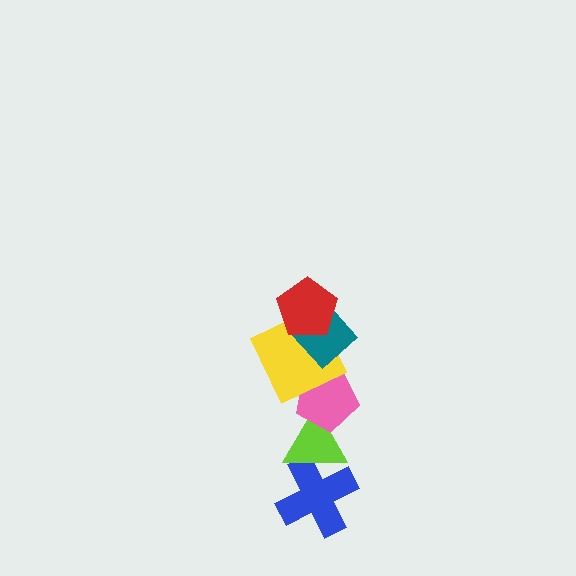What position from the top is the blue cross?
The blue cross is 6th from the top.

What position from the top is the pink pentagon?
The pink pentagon is 4th from the top.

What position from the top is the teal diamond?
The teal diamond is 2nd from the top.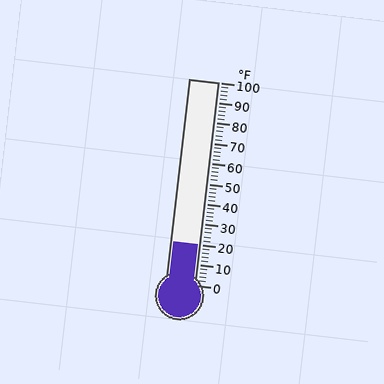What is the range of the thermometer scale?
The thermometer scale ranges from 0°F to 100°F.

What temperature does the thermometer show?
The thermometer shows approximately 20°F.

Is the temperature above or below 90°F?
The temperature is below 90°F.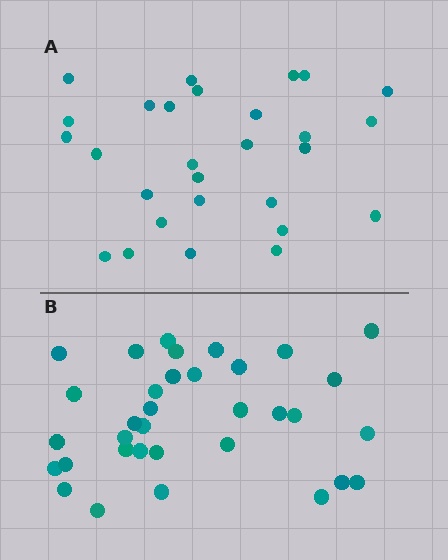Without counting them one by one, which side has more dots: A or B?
Region B (the bottom region) has more dots.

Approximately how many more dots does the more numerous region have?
Region B has about 6 more dots than region A.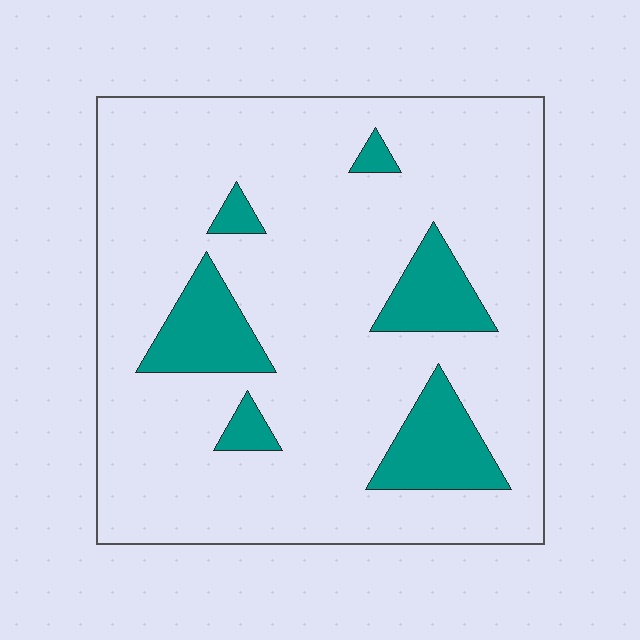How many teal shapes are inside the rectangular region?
6.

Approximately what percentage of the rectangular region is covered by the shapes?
Approximately 15%.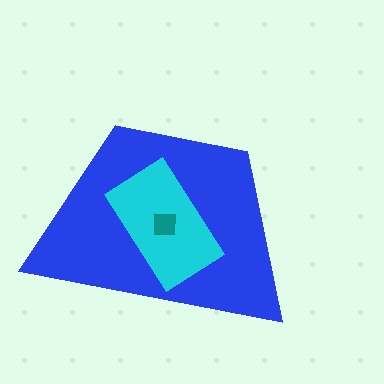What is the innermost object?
The teal square.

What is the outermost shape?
The blue trapezoid.